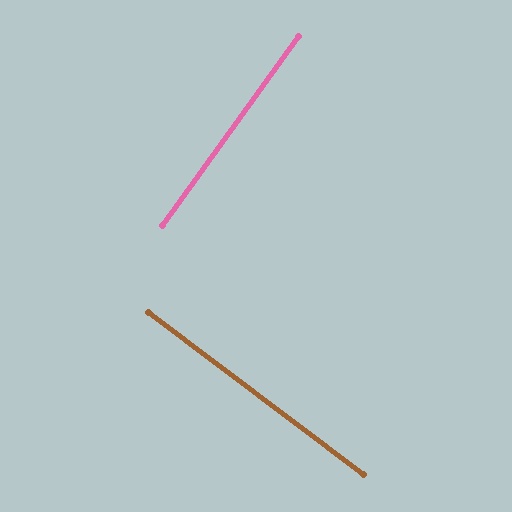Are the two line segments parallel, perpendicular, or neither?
Perpendicular — they meet at approximately 89°.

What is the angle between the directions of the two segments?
Approximately 89 degrees.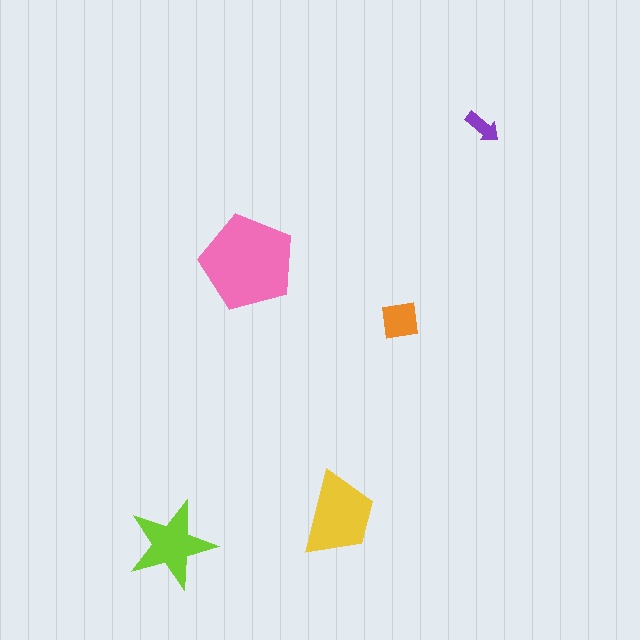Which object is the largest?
The pink pentagon.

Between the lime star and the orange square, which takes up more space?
The lime star.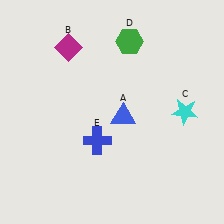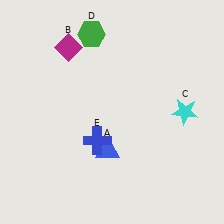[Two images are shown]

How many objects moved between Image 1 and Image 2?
2 objects moved between the two images.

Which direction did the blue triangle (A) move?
The blue triangle (A) moved down.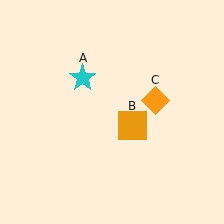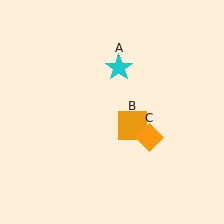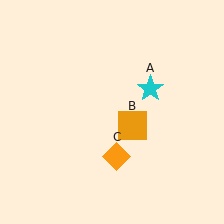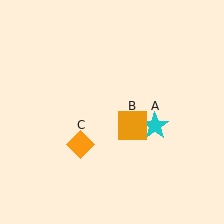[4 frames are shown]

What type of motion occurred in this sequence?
The cyan star (object A), orange diamond (object C) rotated clockwise around the center of the scene.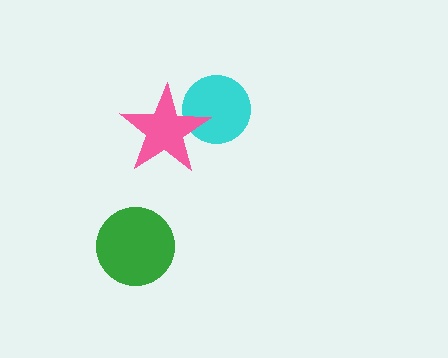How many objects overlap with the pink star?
1 object overlaps with the pink star.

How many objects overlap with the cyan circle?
1 object overlaps with the cyan circle.